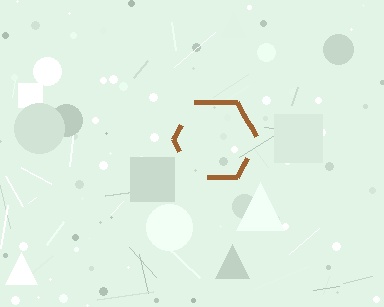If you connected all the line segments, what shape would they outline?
They would outline a hexagon.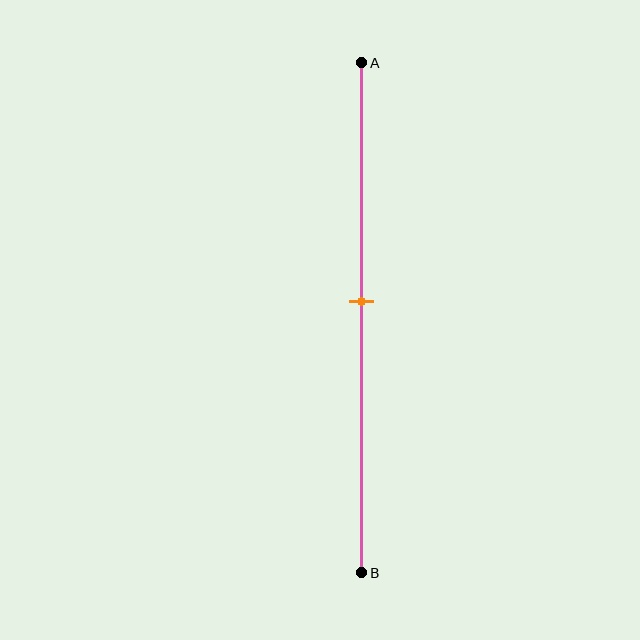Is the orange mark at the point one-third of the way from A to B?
No, the mark is at about 45% from A, not at the 33% one-third point.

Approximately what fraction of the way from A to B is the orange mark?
The orange mark is approximately 45% of the way from A to B.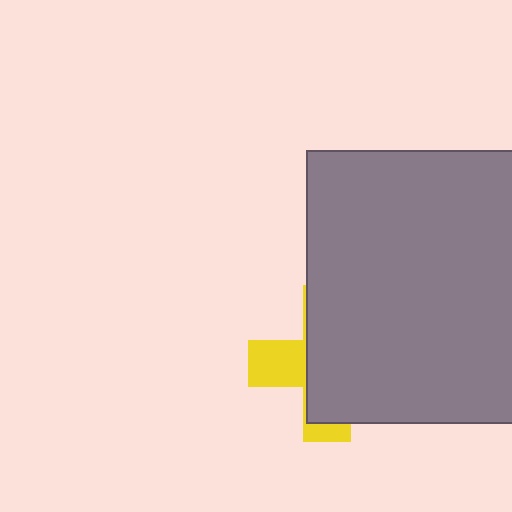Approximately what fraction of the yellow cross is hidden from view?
Roughly 70% of the yellow cross is hidden behind the gray square.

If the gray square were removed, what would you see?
You would see the complete yellow cross.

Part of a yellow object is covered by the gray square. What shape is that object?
It is a cross.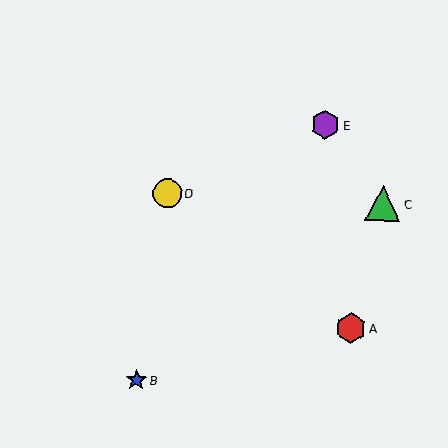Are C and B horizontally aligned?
No, C is at y≈203 and B is at y≈380.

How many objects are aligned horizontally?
2 objects (C, D) are aligned horizontally.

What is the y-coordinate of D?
Object D is at y≈193.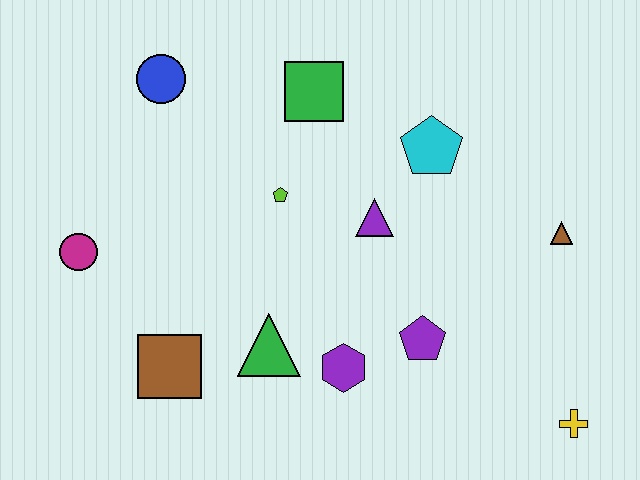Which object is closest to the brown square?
The green triangle is closest to the brown square.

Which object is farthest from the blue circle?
The yellow cross is farthest from the blue circle.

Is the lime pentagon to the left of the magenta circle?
No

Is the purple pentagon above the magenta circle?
No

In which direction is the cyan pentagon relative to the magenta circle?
The cyan pentagon is to the right of the magenta circle.